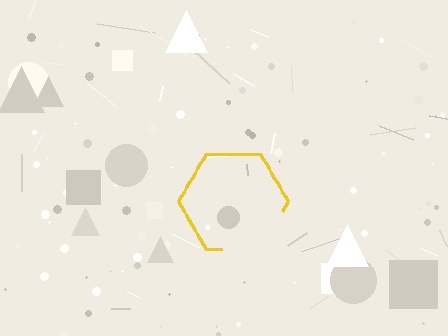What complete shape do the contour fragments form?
The contour fragments form a hexagon.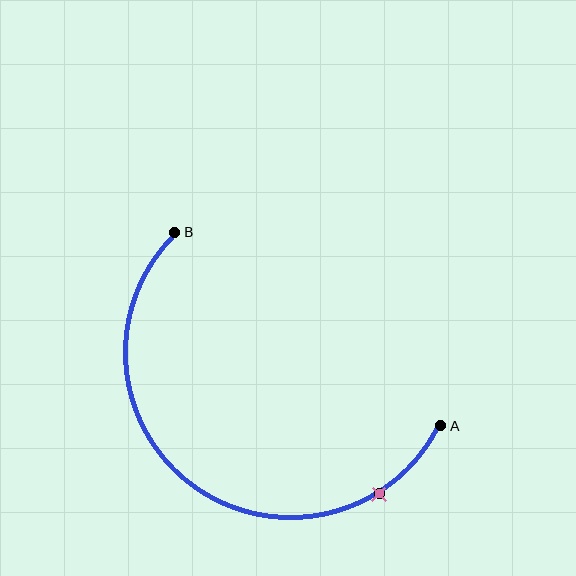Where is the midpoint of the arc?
The arc midpoint is the point on the curve farthest from the straight line joining A and B. It sits below and to the left of that line.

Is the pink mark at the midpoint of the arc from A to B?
No. The pink mark lies on the arc but is closer to endpoint A. The arc midpoint would be at the point on the curve equidistant along the arc from both A and B.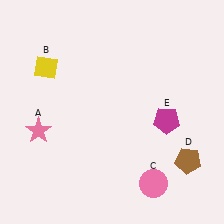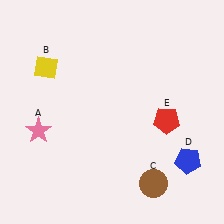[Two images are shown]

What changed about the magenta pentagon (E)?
In Image 1, E is magenta. In Image 2, it changed to red.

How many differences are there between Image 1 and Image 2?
There are 3 differences between the two images.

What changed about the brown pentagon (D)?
In Image 1, D is brown. In Image 2, it changed to blue.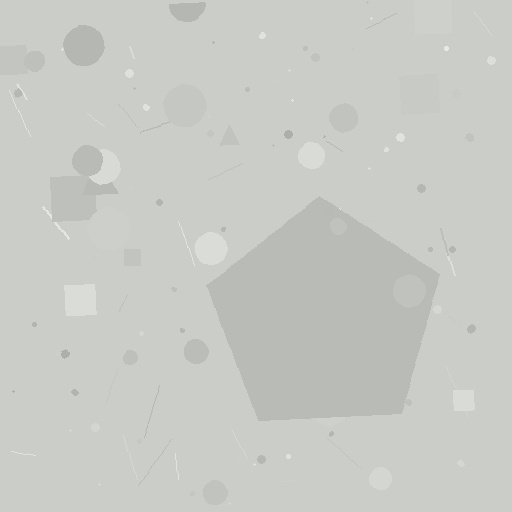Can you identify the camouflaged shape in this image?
The camouflaged shape is a pentagon.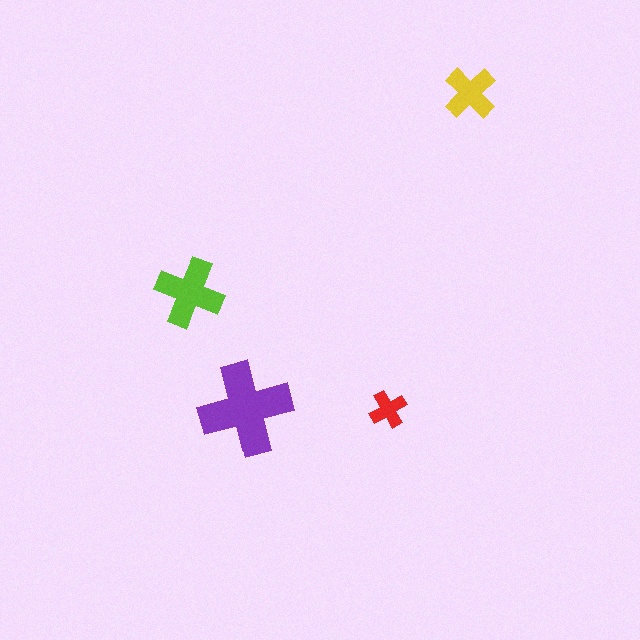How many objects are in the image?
There are 4 objects in the image.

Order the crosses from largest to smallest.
the purple one, the lime one, the yellow one, the red one.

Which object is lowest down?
The red cross is bottommost.